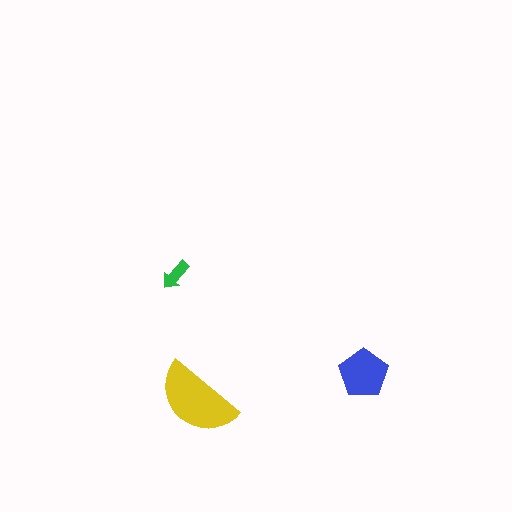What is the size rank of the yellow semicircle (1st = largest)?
1st.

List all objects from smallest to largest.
The green arrow, the blue pentagon, the yellow semicircle.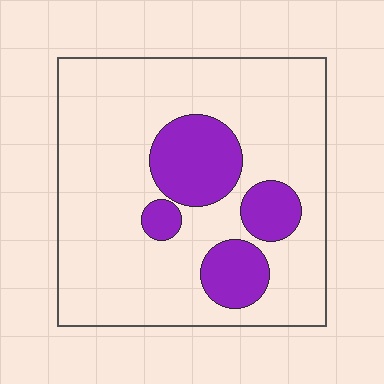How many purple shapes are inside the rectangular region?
4.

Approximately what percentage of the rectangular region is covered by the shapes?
Approximately 20%.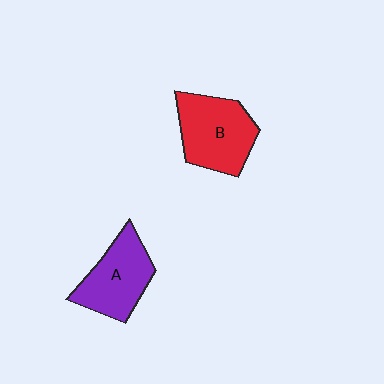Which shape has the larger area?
Shape B (red).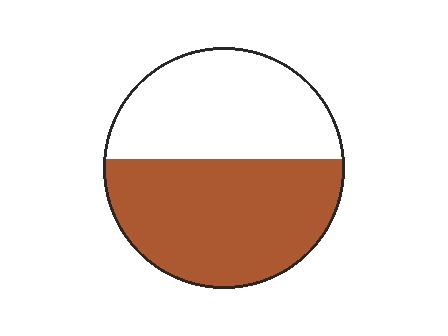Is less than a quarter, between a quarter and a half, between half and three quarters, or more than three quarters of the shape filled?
Between half and three quarters.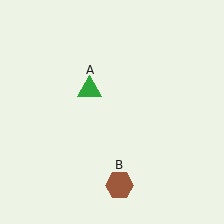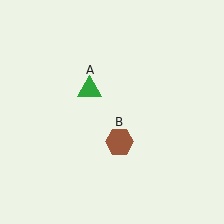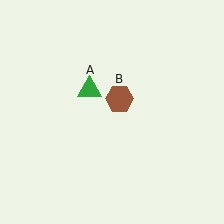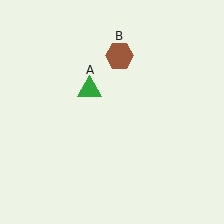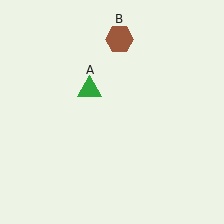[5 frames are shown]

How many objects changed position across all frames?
1 object changed position: brown hexagon (object B).